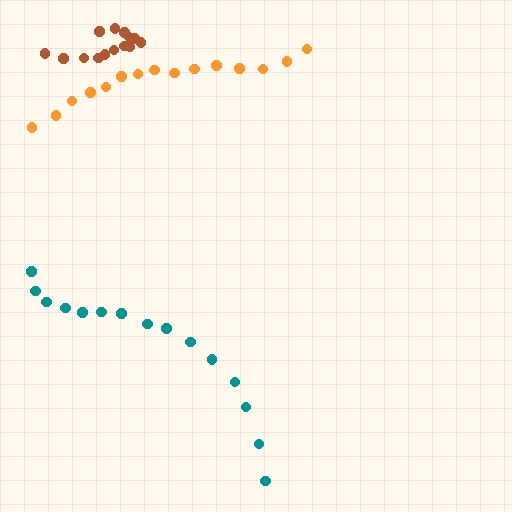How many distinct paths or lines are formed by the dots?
There are 3 distinct paths.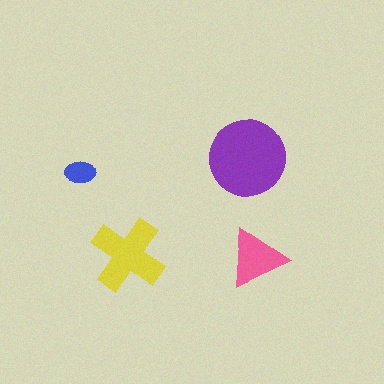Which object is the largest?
The purple circle.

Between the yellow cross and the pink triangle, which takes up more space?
The yellow cross.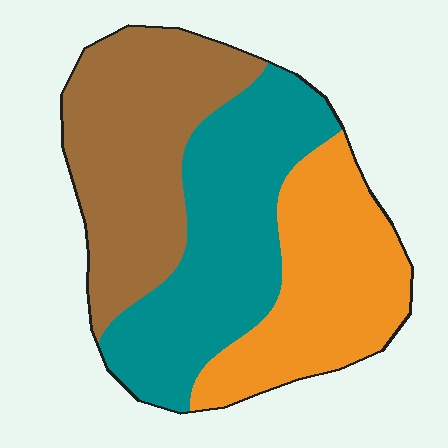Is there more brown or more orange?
Brown.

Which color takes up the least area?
Orange, at roughly 30%.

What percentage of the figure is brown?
Brown takes up about one third (1/3) of the figure.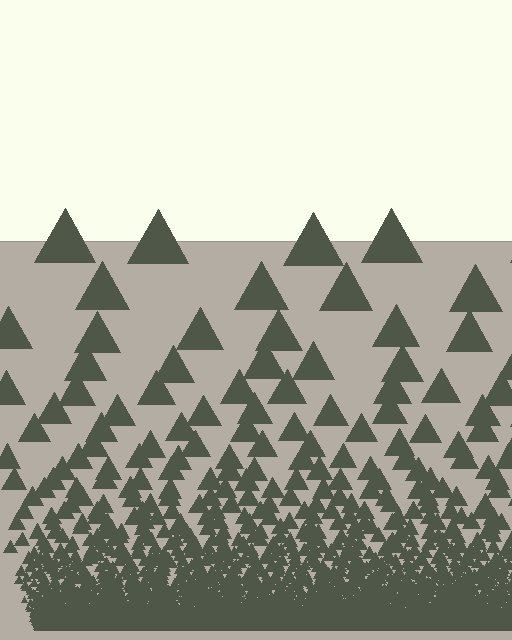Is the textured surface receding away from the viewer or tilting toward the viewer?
The surface appears to tilt toward the viewer. Texture elements get larger and sparser toward the top.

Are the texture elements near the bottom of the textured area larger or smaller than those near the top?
Smaller. The gradient is inverted — elements near the bottom are smaller and denser.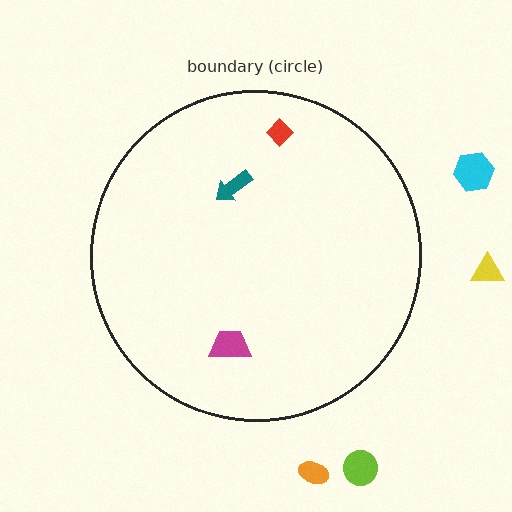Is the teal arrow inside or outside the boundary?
Inside.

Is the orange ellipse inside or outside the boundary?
Outside.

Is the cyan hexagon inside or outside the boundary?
Outside.